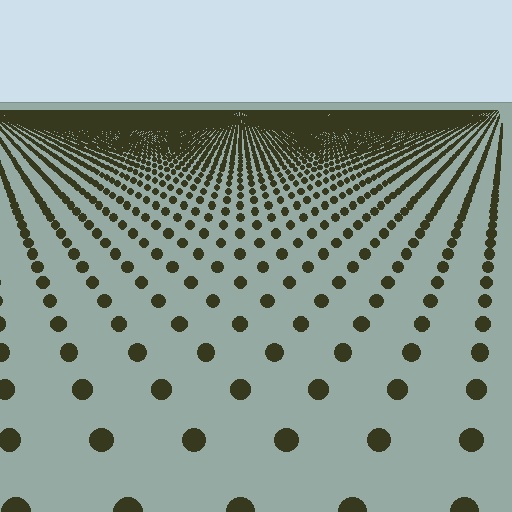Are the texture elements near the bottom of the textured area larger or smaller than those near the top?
Larger. Near the bottom, elements are closer to the viewer and appear at a bigger on-screen size.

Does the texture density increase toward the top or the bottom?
Density increases toward the top.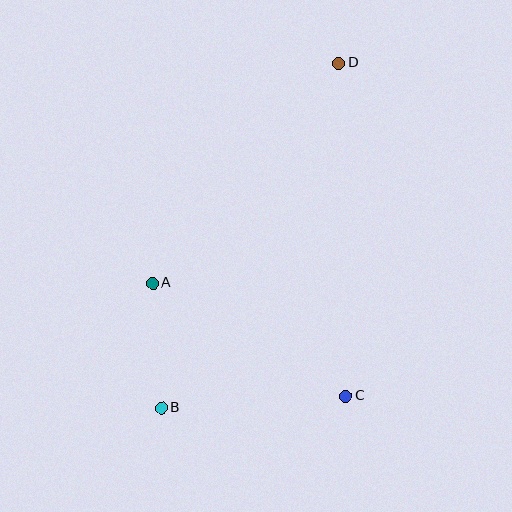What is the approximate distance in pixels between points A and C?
The distance between A and C is approximately 224 pixels.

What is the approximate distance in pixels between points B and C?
The distance between B and C is approximately 185 pixels.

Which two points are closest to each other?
Points A and B are closest to each other.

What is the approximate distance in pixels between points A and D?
The distance between A and D is approximately 288 pixels.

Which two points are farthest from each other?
Points B and D are farthest from each other.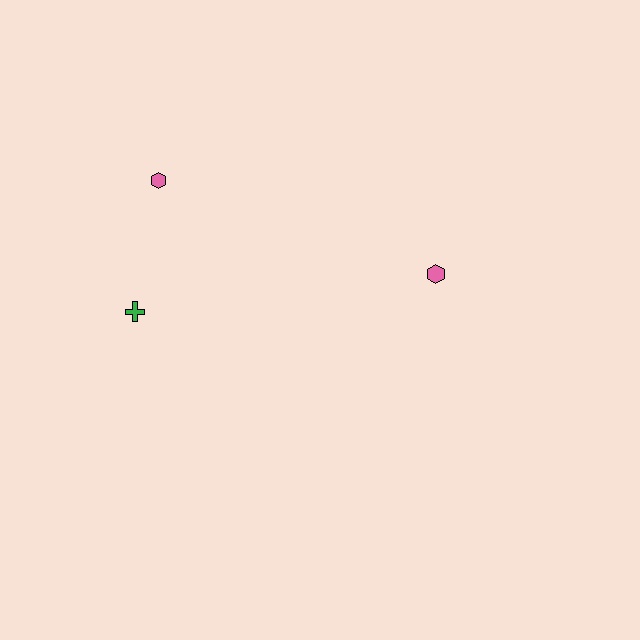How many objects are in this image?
There are 3 objects.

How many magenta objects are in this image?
There are no magenta objects.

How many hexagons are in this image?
There are 2 hexagons.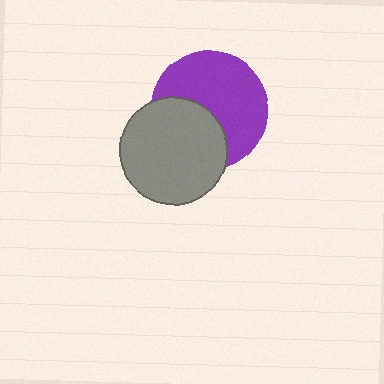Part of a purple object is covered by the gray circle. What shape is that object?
It is a circle.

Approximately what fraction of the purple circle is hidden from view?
Roughly 38% of the purple circle is hidden behind the gray circle.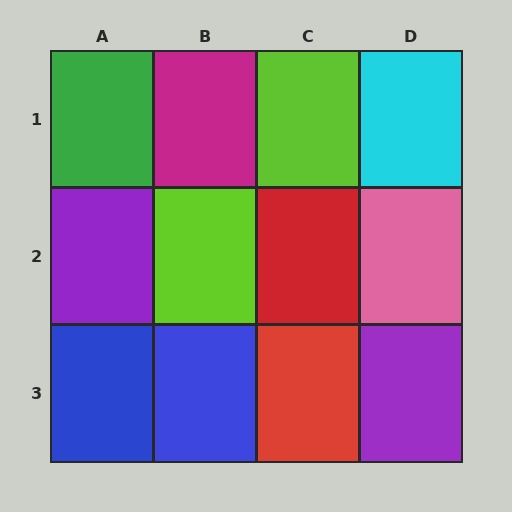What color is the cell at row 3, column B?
Blue.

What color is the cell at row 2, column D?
Pink.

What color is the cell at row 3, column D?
Purple.